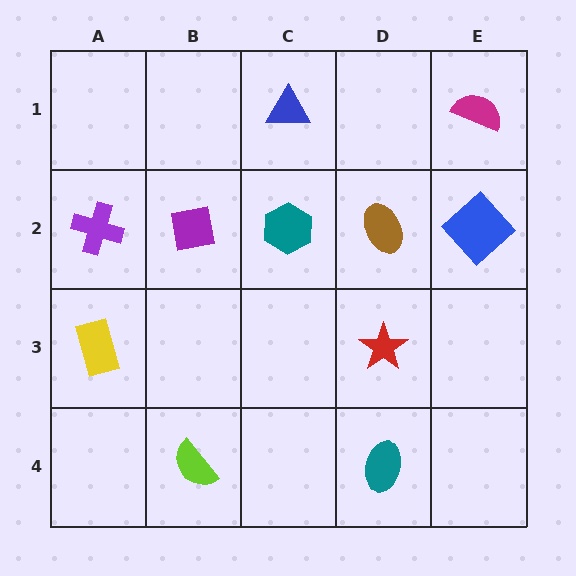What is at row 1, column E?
A magenta semicircle.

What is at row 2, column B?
A purple square.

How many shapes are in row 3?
2 shapes.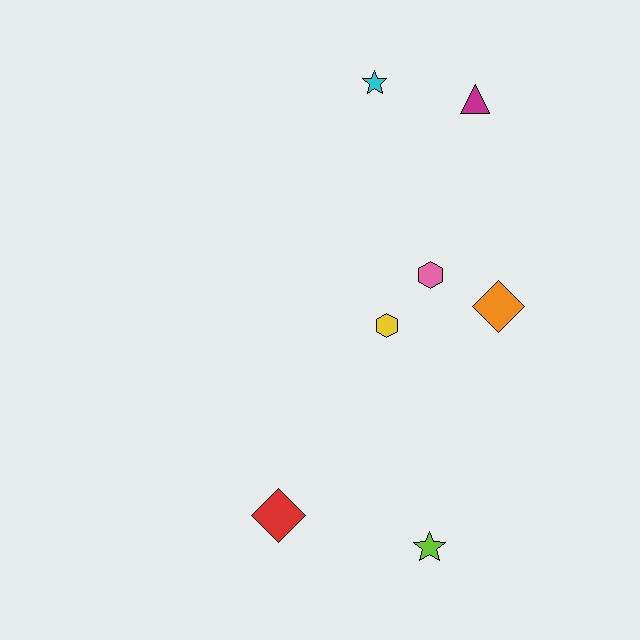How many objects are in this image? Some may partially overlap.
There are 7 objects.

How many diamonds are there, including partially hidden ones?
There are 2 diamonds.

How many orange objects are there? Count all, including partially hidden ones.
There is 1 orange object.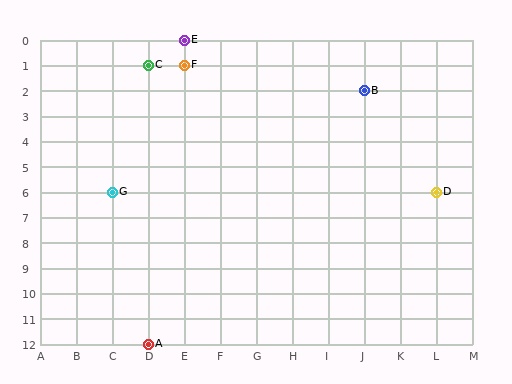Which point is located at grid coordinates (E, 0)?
Point E is at (E, 0).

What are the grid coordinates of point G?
Point G is at grid coordinates (C, 6).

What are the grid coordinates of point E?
Point E is at grid coordinates (E, 0).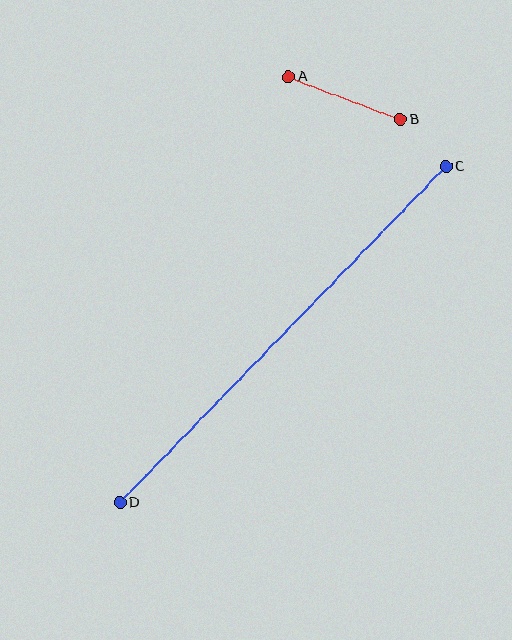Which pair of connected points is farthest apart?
Points C and D are farthest apart.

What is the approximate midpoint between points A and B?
The midpoint is at approximately (345, 98) pixels.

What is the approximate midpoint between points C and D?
The midpoint is at approximately (283, 335) pixels.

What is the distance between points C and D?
The distance is approximately 469 pixels.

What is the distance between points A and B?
The distance is approximately 120 pixels.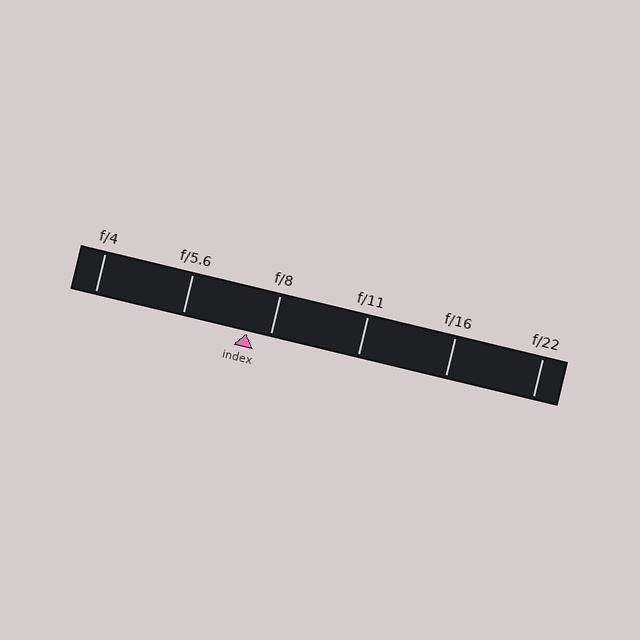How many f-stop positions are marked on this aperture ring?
There are 6 f-stop positions marked.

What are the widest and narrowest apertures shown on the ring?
The widest aperture shown is f/4 and the narrowest is f/22.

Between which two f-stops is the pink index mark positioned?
The index mark is between f/5.6 and f/8.